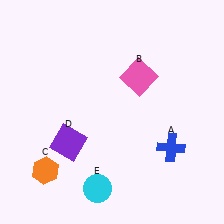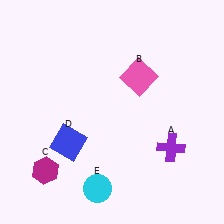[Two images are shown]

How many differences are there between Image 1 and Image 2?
There are 3 differences between the two images.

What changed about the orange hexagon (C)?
In Image 1, C is orange. In Image 2, it changed to magenta.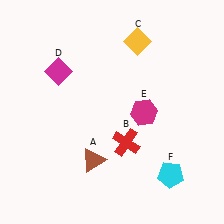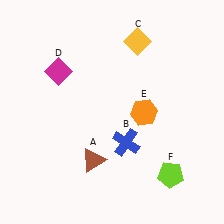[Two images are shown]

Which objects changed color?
B changed from red to blue. E changed from magenta to orange. F changed from cyan to lime.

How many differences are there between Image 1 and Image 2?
There are 3 differences between the two images.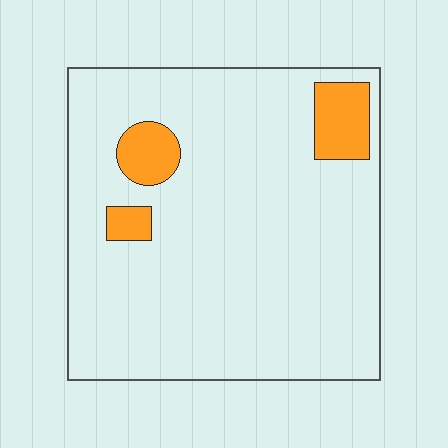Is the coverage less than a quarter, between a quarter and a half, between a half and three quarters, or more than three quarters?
Less than a quarter.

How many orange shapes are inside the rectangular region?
3.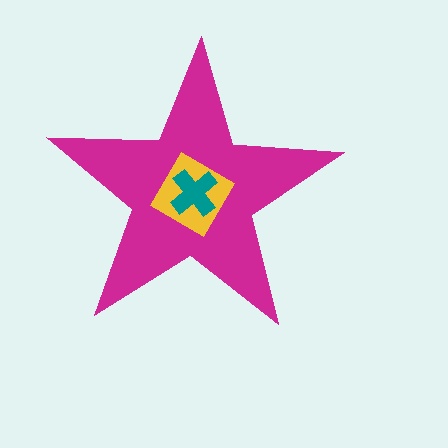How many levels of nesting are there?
3.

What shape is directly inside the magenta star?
The yellow diamond.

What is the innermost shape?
The teal cross.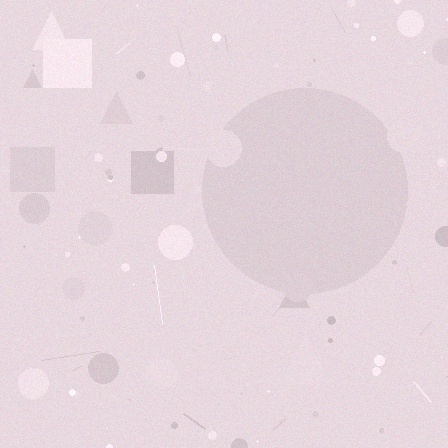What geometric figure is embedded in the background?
A circle is embedded in the background.